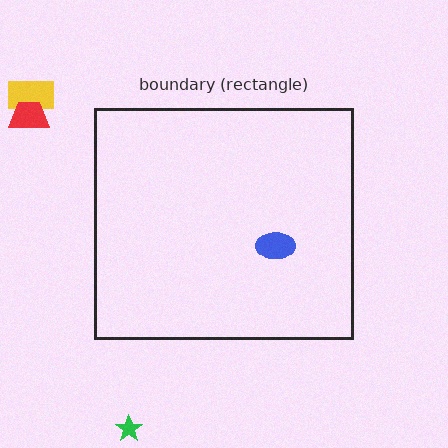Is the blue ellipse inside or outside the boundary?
Inside.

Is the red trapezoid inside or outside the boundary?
Outside.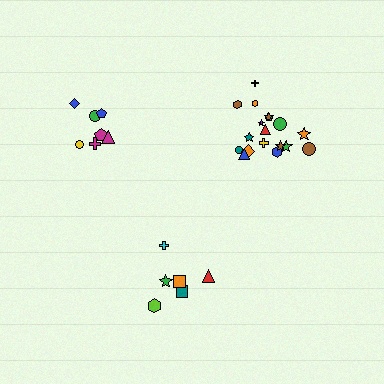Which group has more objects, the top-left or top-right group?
The top-right group.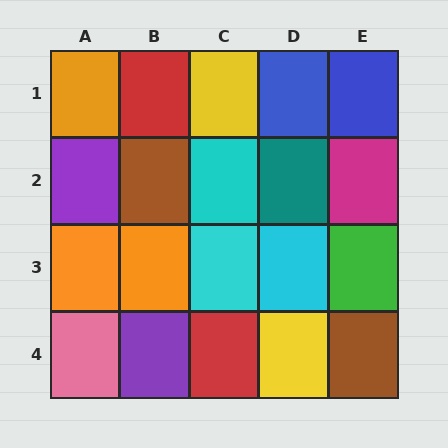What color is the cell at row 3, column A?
Orange.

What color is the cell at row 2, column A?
Purple.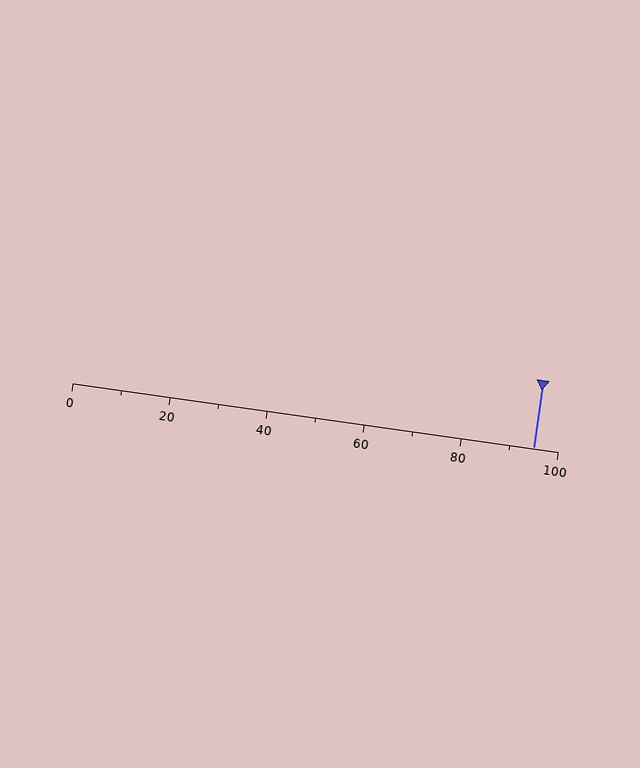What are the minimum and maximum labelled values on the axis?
The axis runs from 0 to 100.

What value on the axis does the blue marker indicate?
The marker indicates approximately 95.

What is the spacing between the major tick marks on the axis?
The major ticks are spaced 20 apart.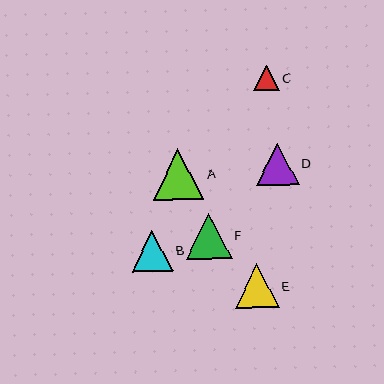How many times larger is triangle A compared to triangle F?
Triangle A is approximately 1.1 times the size of triangle F.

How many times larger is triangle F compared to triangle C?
Triangle F is approximately 1.8 times the size of triangle C.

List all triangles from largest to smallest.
From largest to smallest: A, F, E, D, B, C.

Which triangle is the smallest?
Triangle C is the smallest with a size of approximately 26 pixels.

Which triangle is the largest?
Triangle A is the largest with a size of approximately 50 pixels.